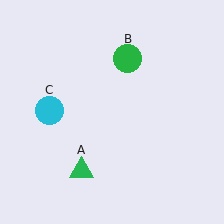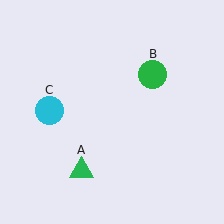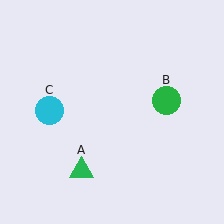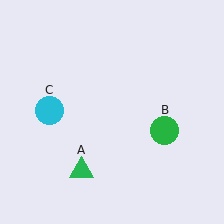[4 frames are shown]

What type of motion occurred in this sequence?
The green circle (object B) rotated clockwise around the center of the scene.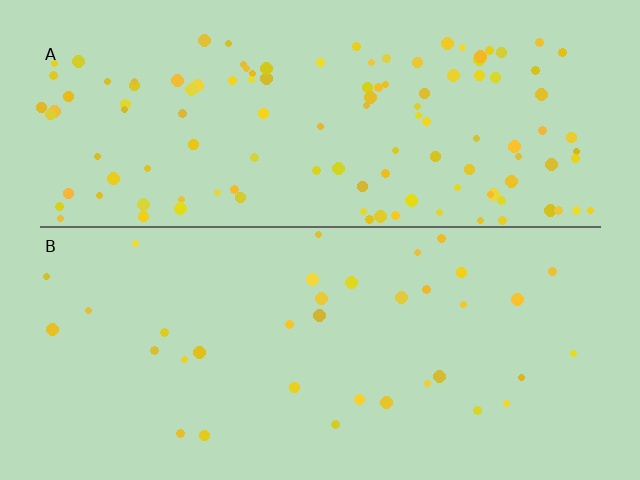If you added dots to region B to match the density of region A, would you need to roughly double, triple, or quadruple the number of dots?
Approximately triple.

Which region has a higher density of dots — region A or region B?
A (the top).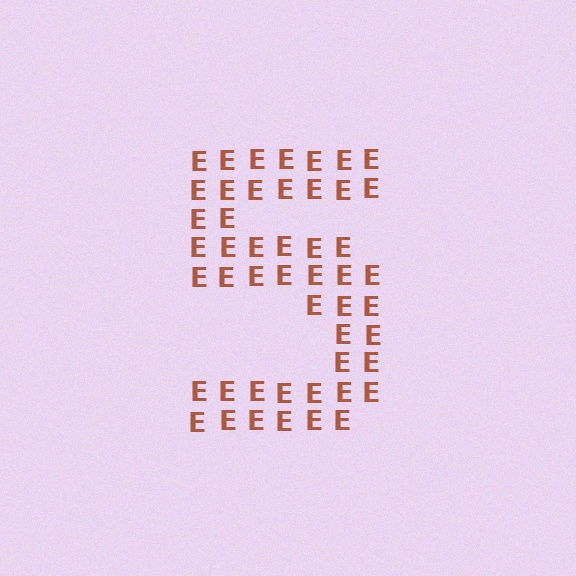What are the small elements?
The small elements are letter E's.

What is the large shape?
The large shape is the digit 5.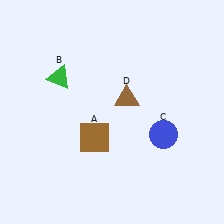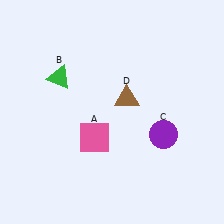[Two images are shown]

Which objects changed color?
A changed from brown to pink. C changed from blue to purple.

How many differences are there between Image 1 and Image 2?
There are 2 differences between the two images.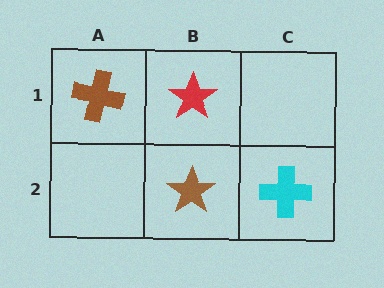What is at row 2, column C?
A cyan cross.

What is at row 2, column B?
A brown star.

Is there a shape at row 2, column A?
No, that cell is empty.